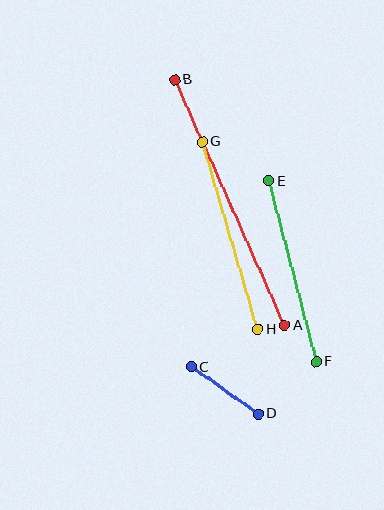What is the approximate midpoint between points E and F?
The midpoint is at approximately (293, 271) pixels.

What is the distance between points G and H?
The distance is approximately 196 pixels.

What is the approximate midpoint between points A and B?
The midpoint is at approximately (229, 203) pixels.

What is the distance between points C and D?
The distance is approximately 82 pixels.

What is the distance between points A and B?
The distance is approximately 269 pixels.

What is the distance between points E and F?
The distance is approximately 187 pixels.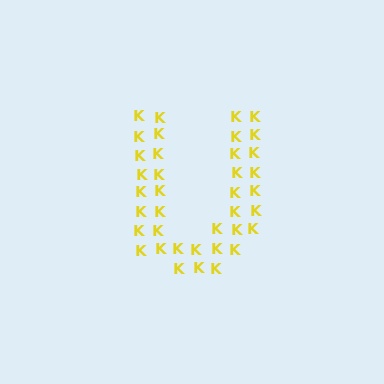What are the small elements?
The small elements are letter K's.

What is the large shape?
The large shape is the letter U.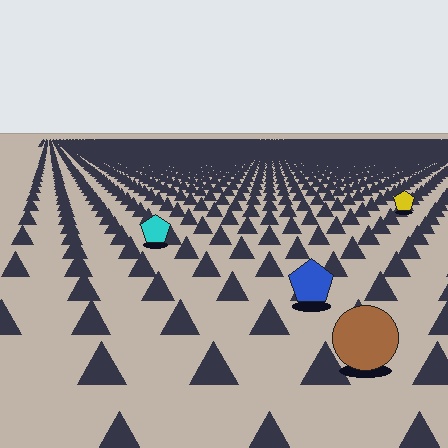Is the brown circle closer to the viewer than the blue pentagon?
Yes. The brown circle is closer — you can tell from the texture gradient: the ground texture is coarser near it.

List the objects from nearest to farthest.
From nearest to farthest: the brown circle, the blue pentagon, the cyan pentagon, the yellow pentagon.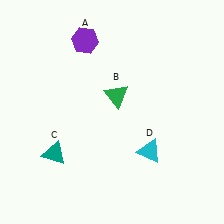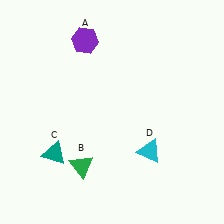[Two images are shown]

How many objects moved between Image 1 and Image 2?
1 object moved between the two images.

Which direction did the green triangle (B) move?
The green triangle (B) moved down.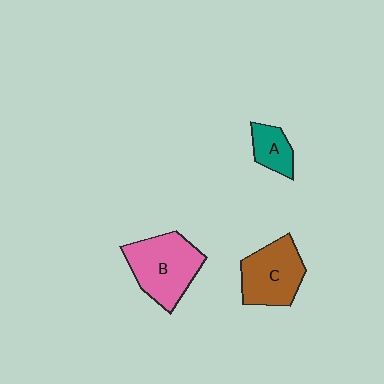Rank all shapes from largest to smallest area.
From largest to smallest: B (pink), C (brown), A (teal).